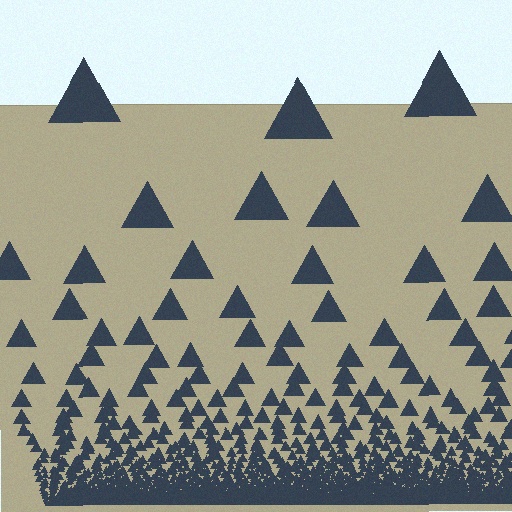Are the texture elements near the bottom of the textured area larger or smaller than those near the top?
Smaller. The gradient is inverted — elements near the bottom are smaller and denser.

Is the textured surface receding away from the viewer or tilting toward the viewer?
The surface appears to tilt toward the viewer. Texture elements get larger and sparser toward the top.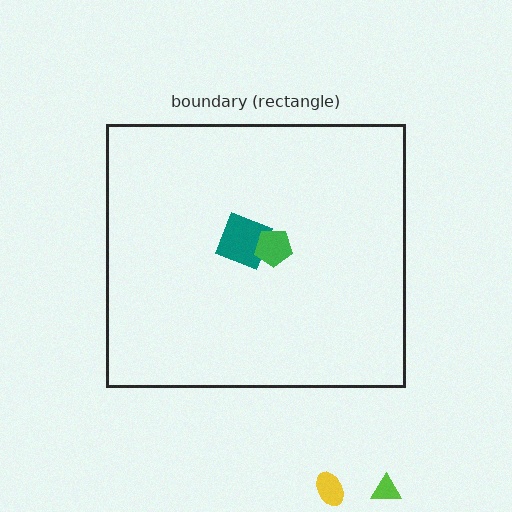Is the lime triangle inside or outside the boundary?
Outside.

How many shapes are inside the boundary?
2 inside, 2 outside.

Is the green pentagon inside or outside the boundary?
Inside.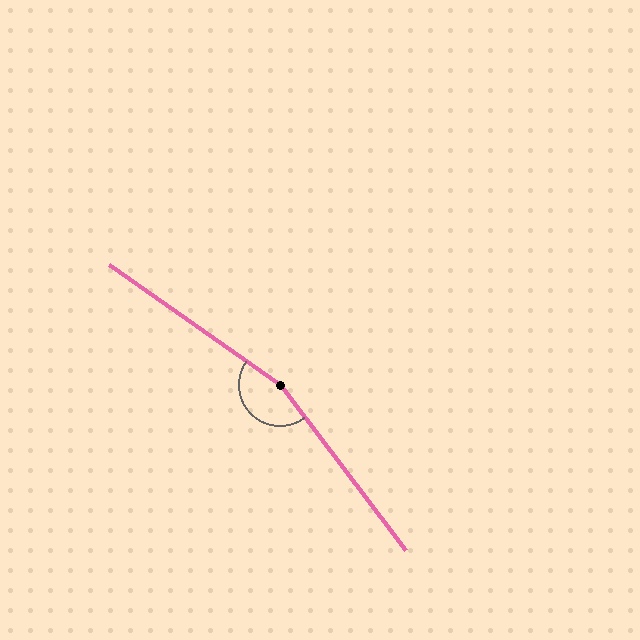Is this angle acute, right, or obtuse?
It is obtuse.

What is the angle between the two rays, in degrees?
Approximately 162 degrees.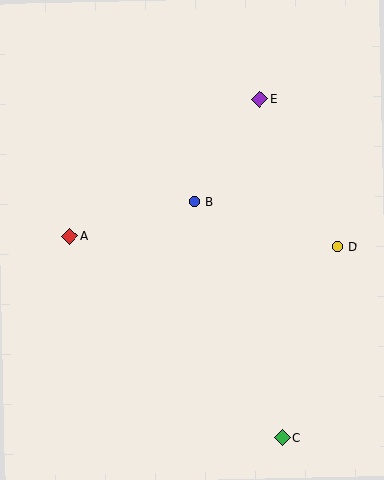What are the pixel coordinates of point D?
Point D is at (338, 247).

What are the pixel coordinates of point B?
Point B is at (195, 202).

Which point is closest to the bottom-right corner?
Point C is closest to the bottom-right corner.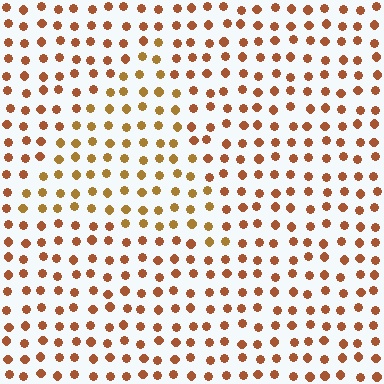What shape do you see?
I see a triangle.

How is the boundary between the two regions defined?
The boundary is defined purely by a slight shift in hue (about 21 degrees). Spacing, size, and orientation are identical on both sides.